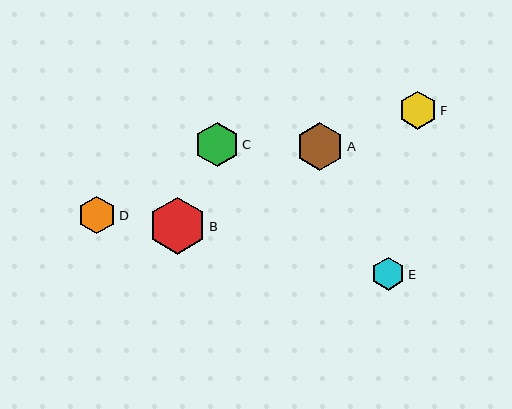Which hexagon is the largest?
Hexagon B is the largest with a size of approximately 57 pixels.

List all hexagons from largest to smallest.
From largest to smallest: B, A, C, F, D, E.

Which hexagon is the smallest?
Hexagon E is the smallest with a size of approximately 33 pixels.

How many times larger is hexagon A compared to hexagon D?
Hexagon A is approximately 1.3 times the size of hexagon D.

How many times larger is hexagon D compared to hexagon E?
Hexagon D is approximately 1.1 times the size of hexagon E.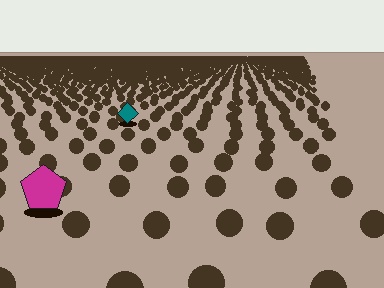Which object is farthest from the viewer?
The teal diamond is farthest from the viewer. It appears smaller and the ground texture around it is denser.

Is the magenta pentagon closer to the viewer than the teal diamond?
Yes. The magenta pentagon is closer — you can tell from the texture gradient: the ground texture is coarser near it.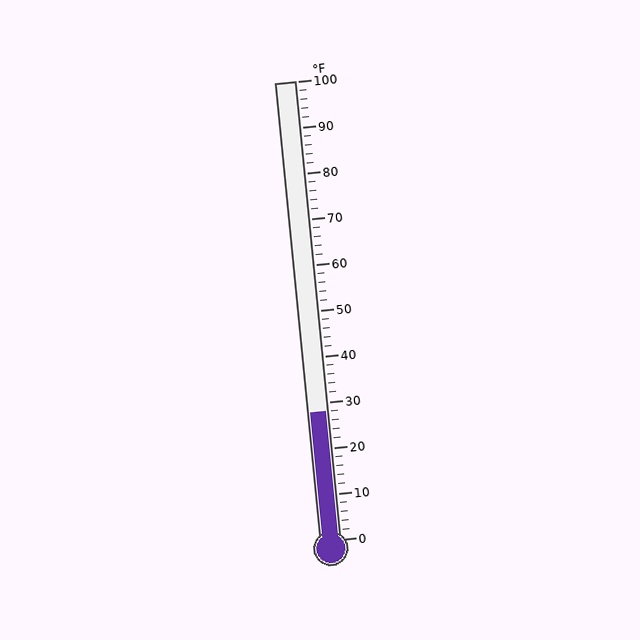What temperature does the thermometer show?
The thermometer shows approximately 28°F.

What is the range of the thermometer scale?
The thermometer scale ranges from 0°F to 100°F.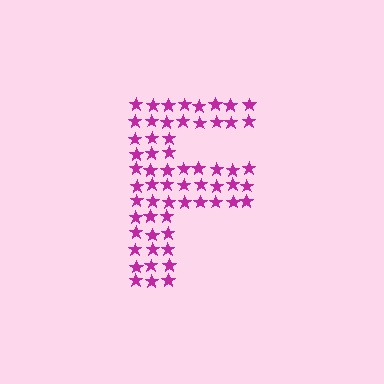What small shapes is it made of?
It is made of small stars.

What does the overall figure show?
The overall figure shows the letter F.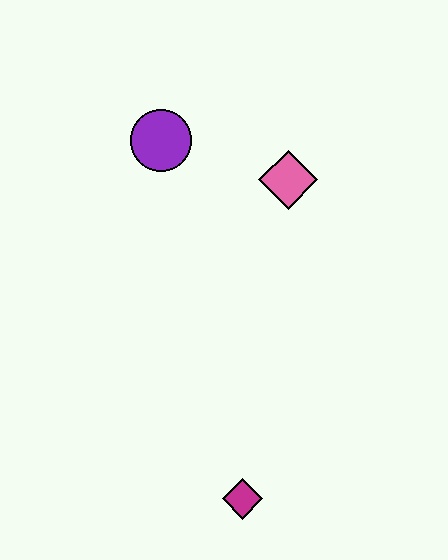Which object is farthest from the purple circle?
The magenta diamond is farthest from the purple circle.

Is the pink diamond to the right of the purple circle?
Yes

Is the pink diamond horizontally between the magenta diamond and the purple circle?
No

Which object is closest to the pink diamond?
The purple circle is closest to the pink diamond.